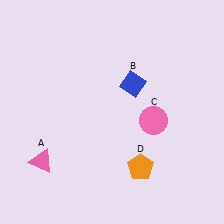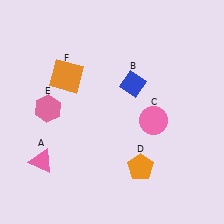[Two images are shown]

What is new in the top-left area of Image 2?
An orange square (F) was added in the top-left area of Image 2.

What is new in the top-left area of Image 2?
A pink hexagon (E) was added in the top-left area of Image 2.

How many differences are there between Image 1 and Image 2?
There are 2 differences between the two images.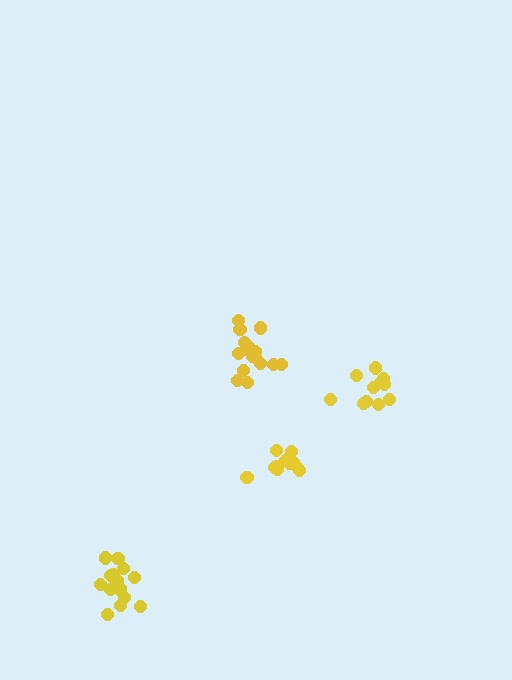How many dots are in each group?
Group 1: 13 dots, Group 2: 16 dots, Group 3: 17 dots, Group 4: 13 dots (59 total).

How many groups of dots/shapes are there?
There are 4 groups.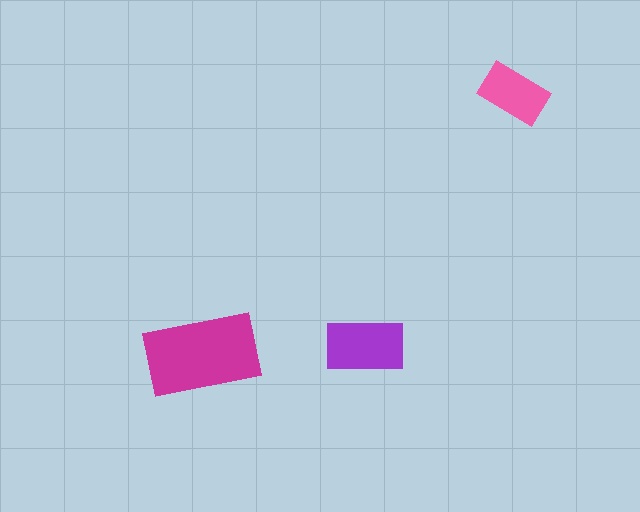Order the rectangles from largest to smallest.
the magenta one, the purple one, the pink one.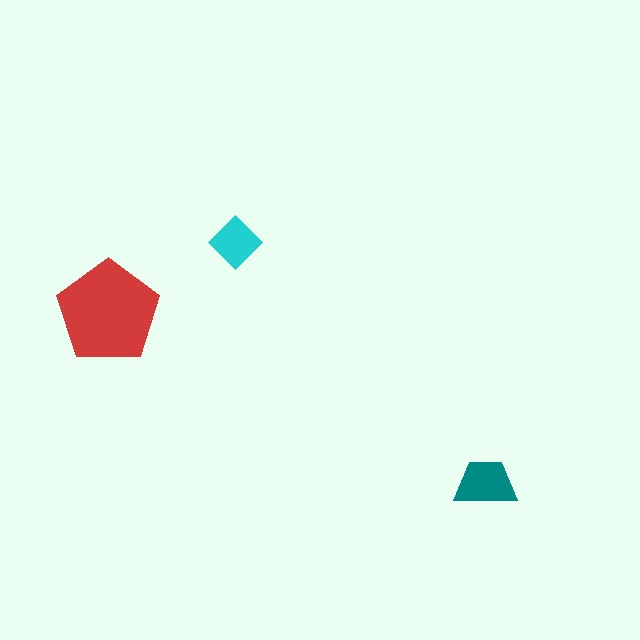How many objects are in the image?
There are 3 objects in the image.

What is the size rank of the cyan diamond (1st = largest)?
3rd.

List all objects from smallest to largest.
The cyan diamond, the teal trapezoid, the red pentagon.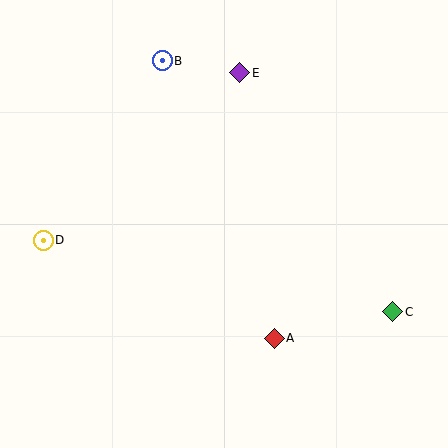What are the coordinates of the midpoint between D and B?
The midpoint between D and B is at (103, 150).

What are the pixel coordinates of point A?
Point A is at (274, 338).